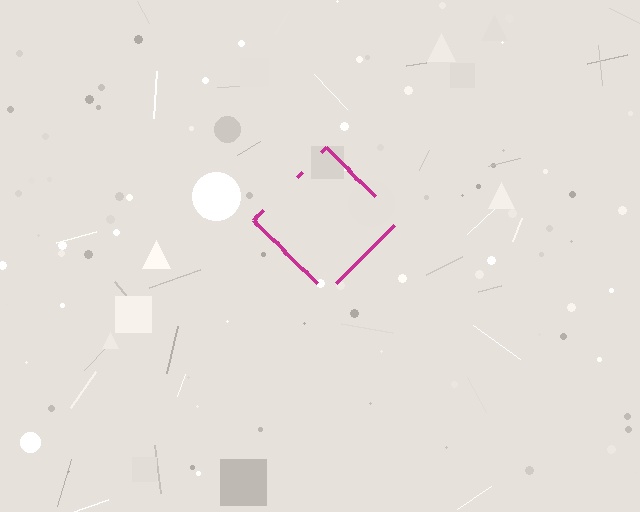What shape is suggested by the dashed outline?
The dashed outline suggests a diamond.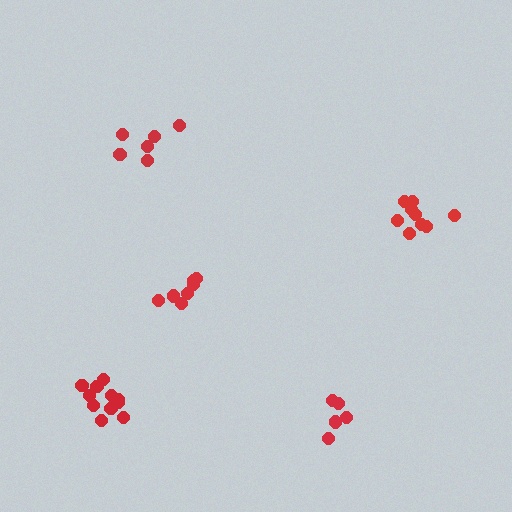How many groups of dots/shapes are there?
There are 5 groups.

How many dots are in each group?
Group 1: 9 dots, Group 2: 8 dots, Group 3: 6 dots, Group 4: 5 dots, Group 5: 11 dots (39 total).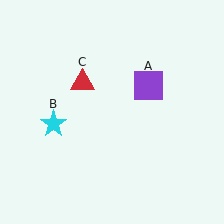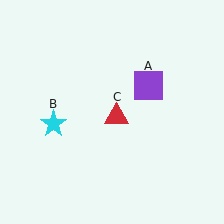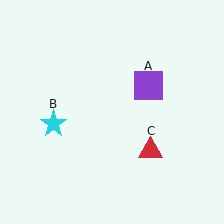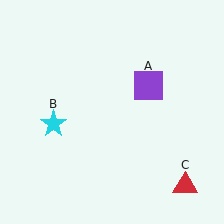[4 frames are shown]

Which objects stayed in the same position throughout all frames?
Purple square (object A) and cyan star (object B) remained stationary.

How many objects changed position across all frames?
1 object changed position: red triangle (object C).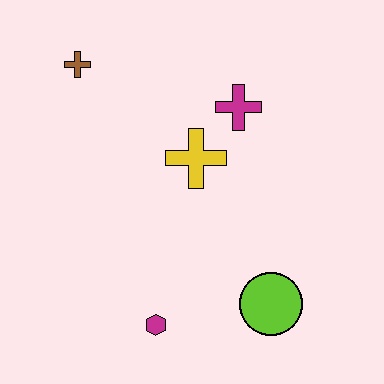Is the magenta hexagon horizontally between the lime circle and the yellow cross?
No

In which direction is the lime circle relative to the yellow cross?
The lime circle is below the yellow cross.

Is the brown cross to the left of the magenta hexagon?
Yes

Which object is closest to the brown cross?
The yellow cross is closest to the brown cross.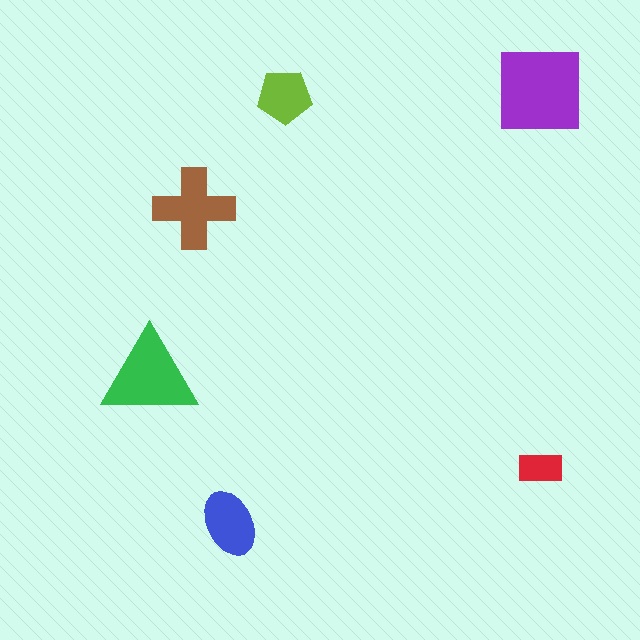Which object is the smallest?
The red rectangle.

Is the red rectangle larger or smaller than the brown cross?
Smaller.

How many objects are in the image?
There are 6 objects in the image.